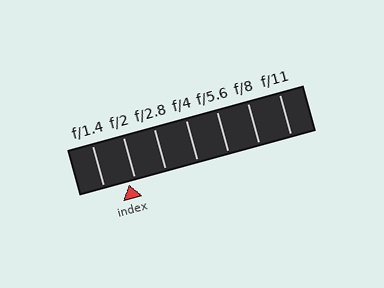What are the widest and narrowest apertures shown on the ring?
The widest aperture shown is f/1.4 and the narrowest is f/11.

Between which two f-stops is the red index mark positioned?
The index mark is between f/1.4 and f/2.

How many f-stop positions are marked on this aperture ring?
There are 7 f-stop positions marked.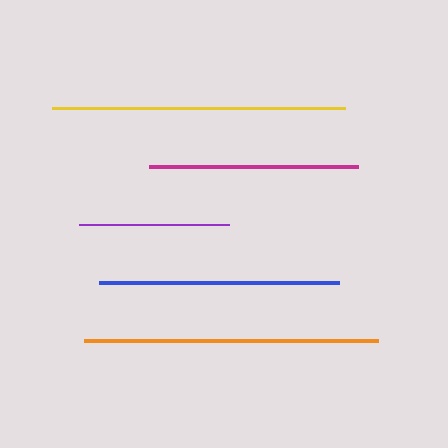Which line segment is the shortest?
The purple line is the shortest at approximately 150 pixels.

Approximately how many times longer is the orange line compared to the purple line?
The orange line is approximately 2.0 times the length of the purple line.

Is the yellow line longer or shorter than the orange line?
The orange line is longer than the yellow line.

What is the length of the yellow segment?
The yellow segment is approximately 292 pixels long.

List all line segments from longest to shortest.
From longest to shortest: orange, yellow, blue, magenta, purple.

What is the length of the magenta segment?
The magenta segment is approximately 209 pixels long.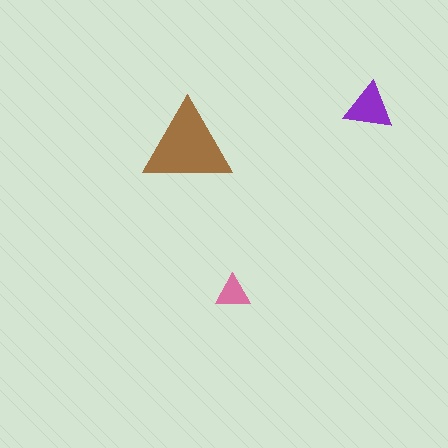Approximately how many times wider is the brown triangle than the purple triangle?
About 2 times wider.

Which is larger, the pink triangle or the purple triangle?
The purple one.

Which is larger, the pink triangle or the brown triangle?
The brown one.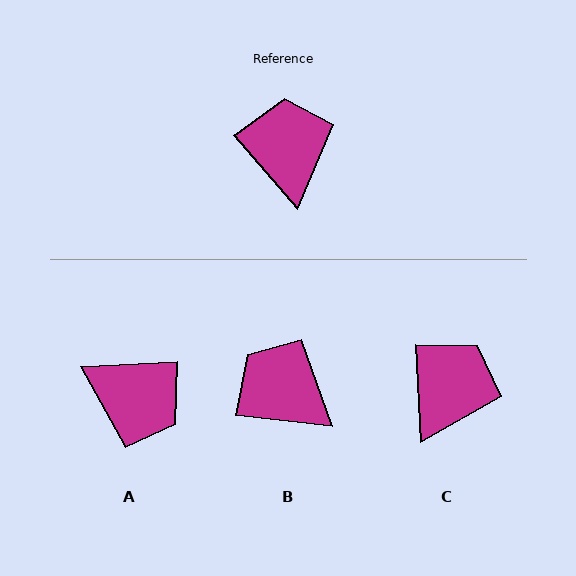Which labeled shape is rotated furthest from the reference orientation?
A, about 128 degrees away.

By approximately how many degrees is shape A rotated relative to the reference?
Approximately 128 degrees clockwise.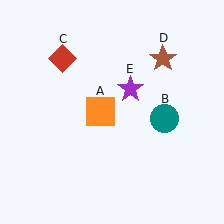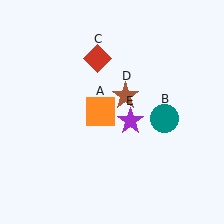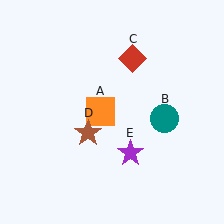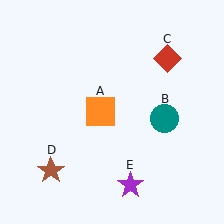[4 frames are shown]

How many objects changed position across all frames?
3 objects changed position: red diamond (object C), brown star (object D), purple star (object E).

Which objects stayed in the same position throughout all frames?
Orange square (object A) and teal circle (object B) remained stationary.